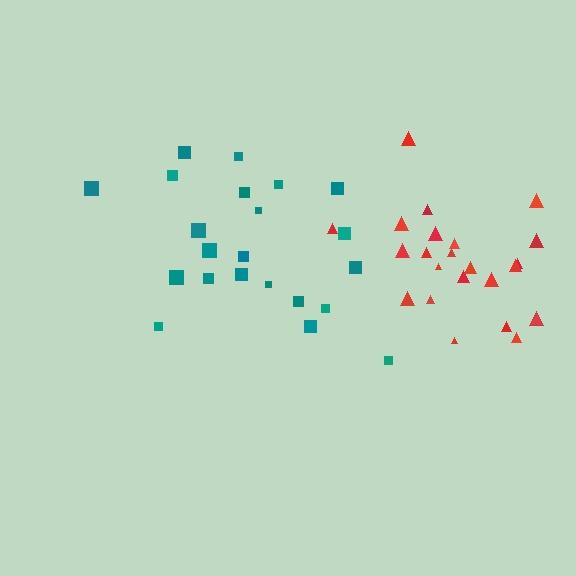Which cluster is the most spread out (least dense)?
Teal.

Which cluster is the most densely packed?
Red.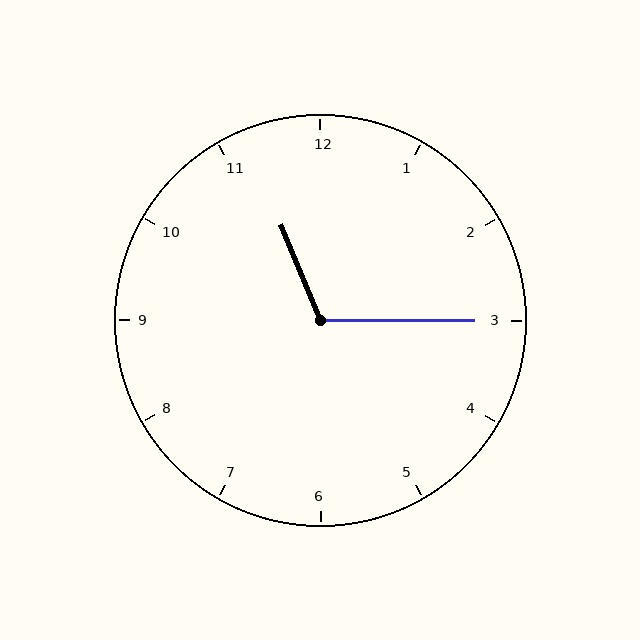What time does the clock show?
11:15.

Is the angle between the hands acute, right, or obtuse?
It is obtuse.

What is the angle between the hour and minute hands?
Approximately 112 degrees.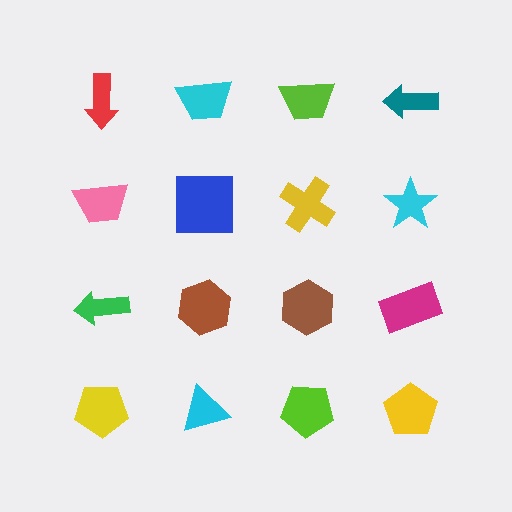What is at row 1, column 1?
A red arrow.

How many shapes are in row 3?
4 shapes.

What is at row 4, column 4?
A yellow pentagon.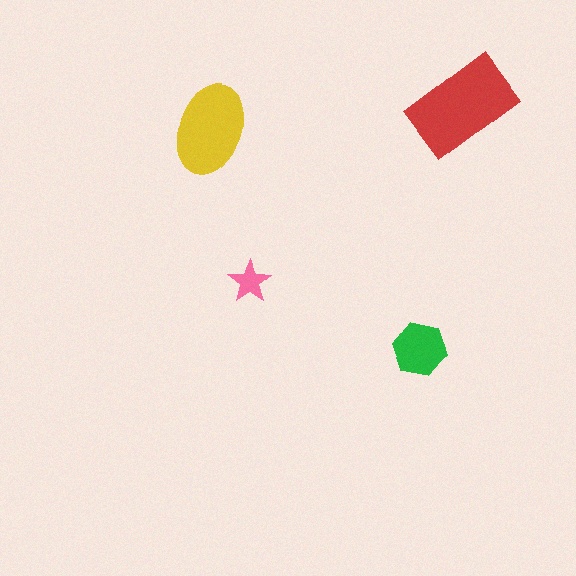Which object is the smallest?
The pink star.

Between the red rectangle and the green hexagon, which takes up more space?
The red rectangle.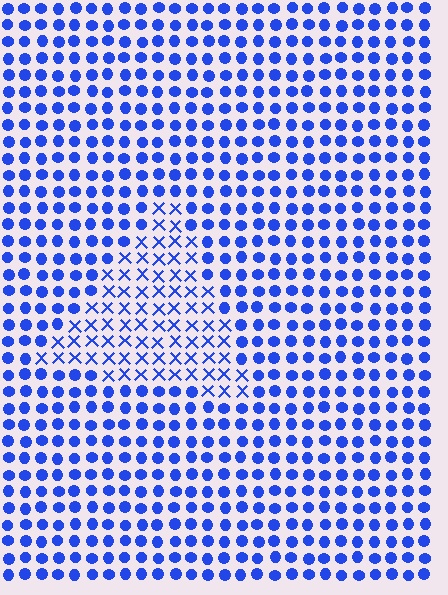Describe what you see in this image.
The image is filled with small blue elements arranged in a uniform grid. A triangle-shaped region contains X marks, while the surrounding area contains circles. The boundary is defined purely by the change in element shape.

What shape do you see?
I see a triangle.